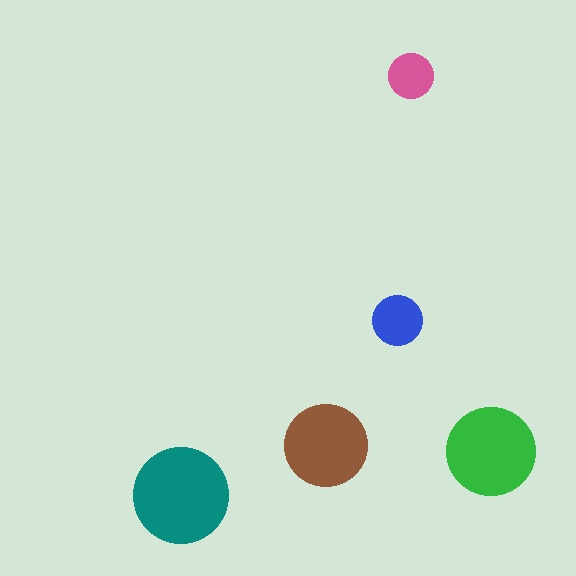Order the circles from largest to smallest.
the teal one, the green one, the brown one, the blue one, the pink one.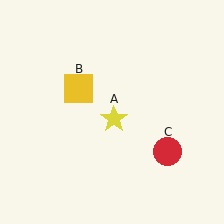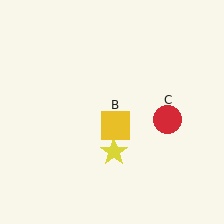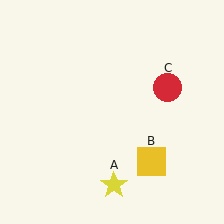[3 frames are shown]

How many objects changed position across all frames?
3 objects changed position: yellow star (object A), yellow square (object B), red circle (object C).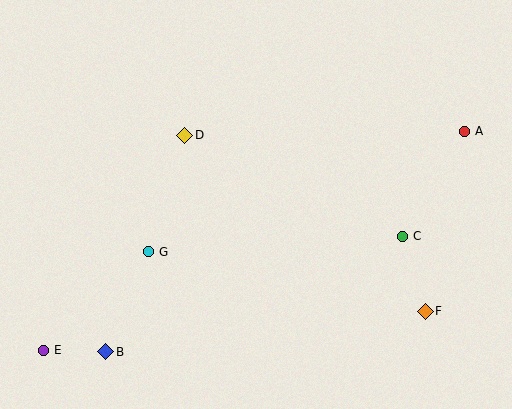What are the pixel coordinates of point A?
Point A is at (465, 131).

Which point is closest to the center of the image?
Point D at (185, 135) is closest to the center.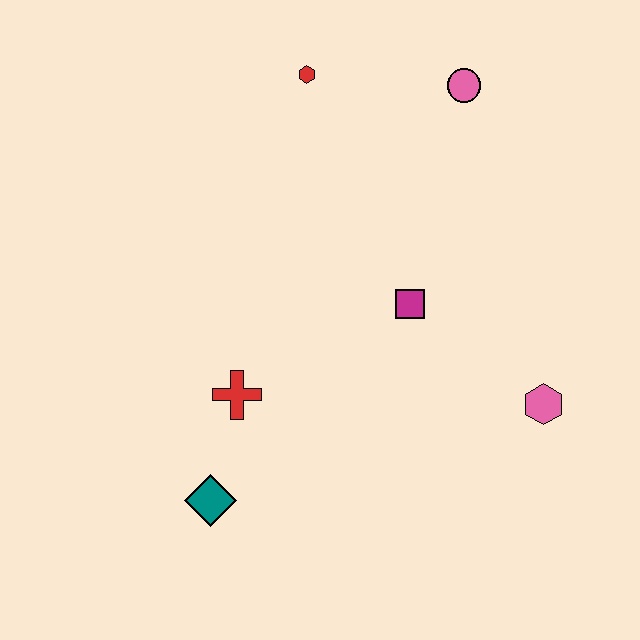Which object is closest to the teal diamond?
The red cross is closest to the teal diamond.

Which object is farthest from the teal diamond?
The pink circle is farthest from the teal diamond.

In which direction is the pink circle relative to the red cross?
The pink circle is above the red cross.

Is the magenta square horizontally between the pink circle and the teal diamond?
Yes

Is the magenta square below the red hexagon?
Yes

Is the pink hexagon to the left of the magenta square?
No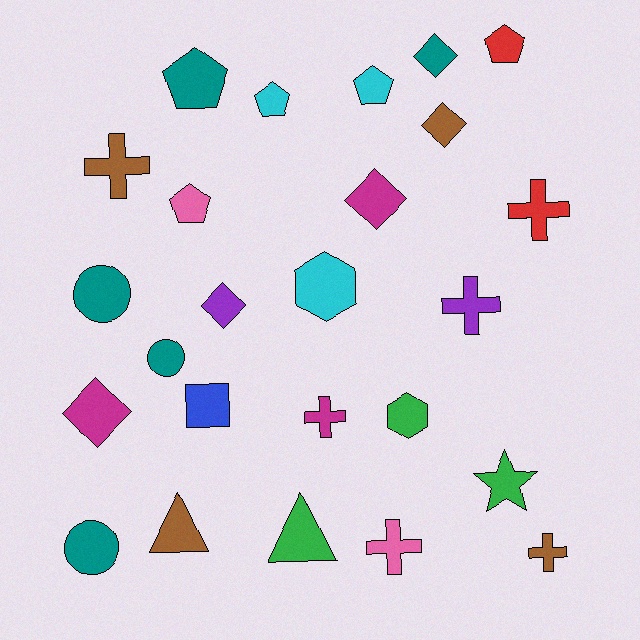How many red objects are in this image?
There are 2 red objects.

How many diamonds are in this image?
There are 5 diamonds.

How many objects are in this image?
There are 25 objects.